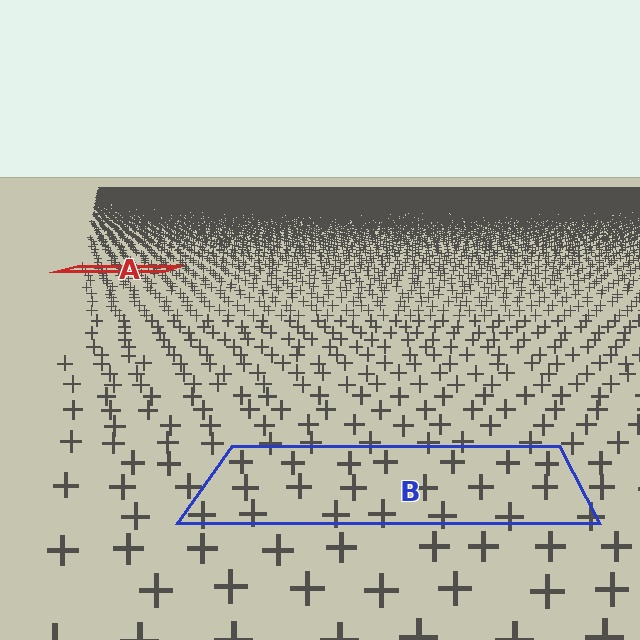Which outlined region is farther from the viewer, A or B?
Region A is farther from the viewer — the texture elements inside it appear smaller and more densely packed.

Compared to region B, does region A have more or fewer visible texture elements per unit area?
Region A has more texture elements per unit area — they are packed more densely because it is farther away.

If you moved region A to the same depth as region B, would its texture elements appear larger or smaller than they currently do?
They would appear larger. At a closer depth, the same texture elements are projected at a bigger on-screen size.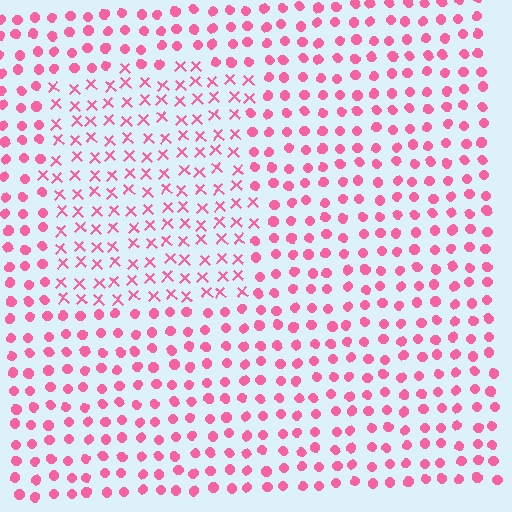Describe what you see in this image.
The image is filled with small pink elements arranged in a uniform grid. A rectangle-shaped region contains X marks, while the surrounding area contains circles. The boundary is defined purely by the change in element shape.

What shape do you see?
I see a rectangle.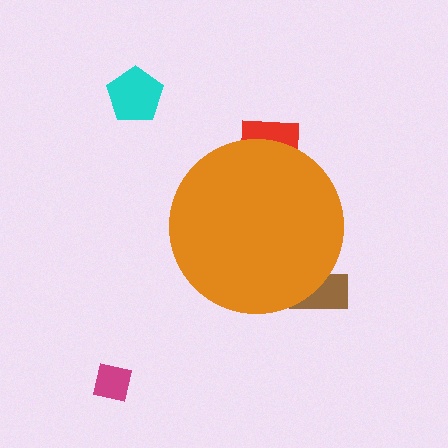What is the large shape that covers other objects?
An orange circle.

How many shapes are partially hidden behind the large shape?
2 shapes are partially hidden.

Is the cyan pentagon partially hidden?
No, the cyan pentagon is fully visible.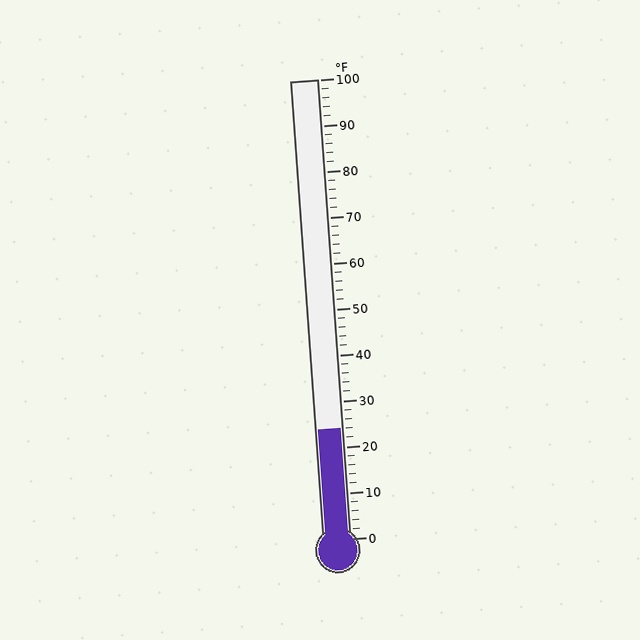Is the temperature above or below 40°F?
The temperature is below 40°F.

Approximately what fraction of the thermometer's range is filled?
The thermometer is filled to approximately 25% of its range.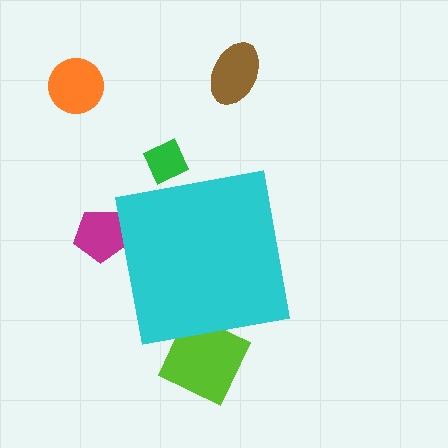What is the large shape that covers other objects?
A cyan square.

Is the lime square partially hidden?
Yes, the lime square is partially hidden behind the cyan square.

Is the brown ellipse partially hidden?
No, the brown ellipse is fully visible.